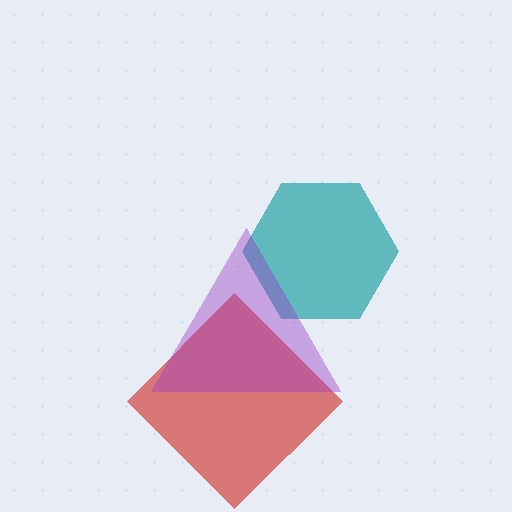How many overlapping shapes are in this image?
There are 3 overlapping shapes in the image.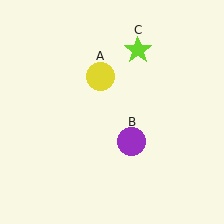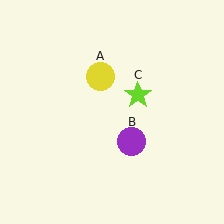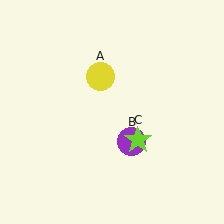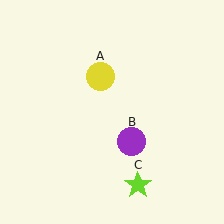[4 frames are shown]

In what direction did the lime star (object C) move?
The lime star (object C) moved down.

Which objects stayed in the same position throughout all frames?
Yellow circle (object A) and purple circle (object B) remained stationary.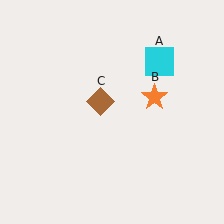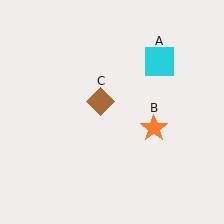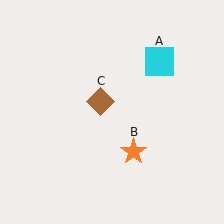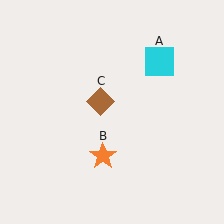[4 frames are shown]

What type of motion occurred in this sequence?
The orange star (object B) rotated clockwise around the center of the scene.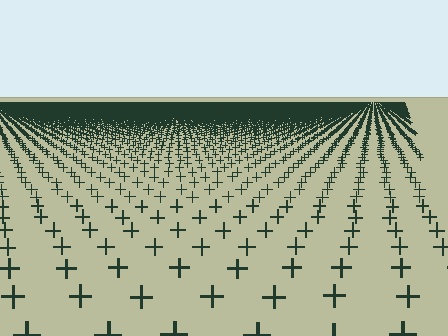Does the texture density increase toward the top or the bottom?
Density increases toward the top.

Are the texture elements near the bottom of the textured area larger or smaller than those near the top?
Larger. Near the bottom, elements are closer to the viewer and appear at a bigger on-screen size.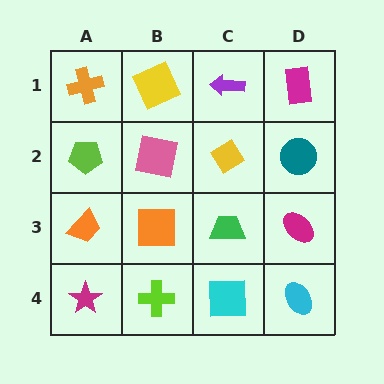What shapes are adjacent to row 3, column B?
A pink square (row 2, column B), a lime cross (row 4, column B), an orange trapezoid (row 3, column A), a green trapezoid (row 3, column C).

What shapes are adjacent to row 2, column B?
A yellow square (row 1, column B), an orange square (row 3, column B), a lime pentagon (row 2, column A), a yellow diamond (row 2, column C).